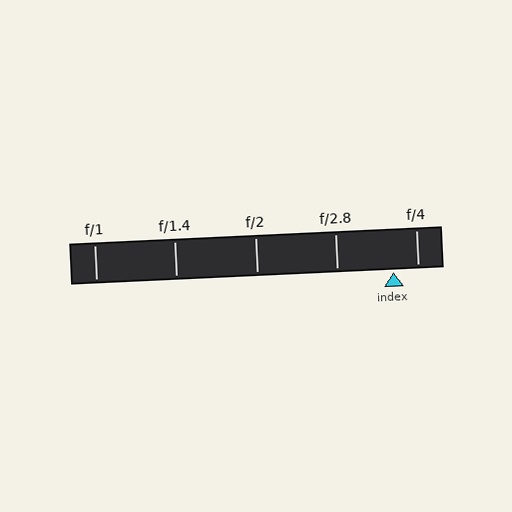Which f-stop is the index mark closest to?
The index mark is closest to f/4.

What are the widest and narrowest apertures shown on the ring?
The widest aperture shown is f/1 and the narrowest is f/4.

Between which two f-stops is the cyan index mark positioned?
The index mark is between f/2.8 and f/4.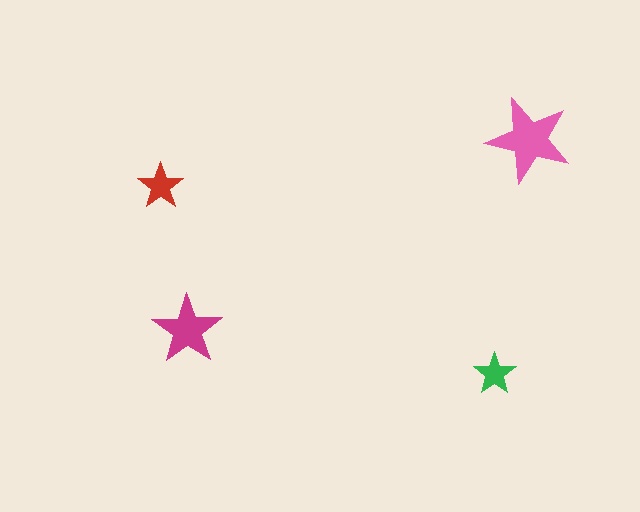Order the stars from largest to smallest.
the pink one, the magenta one, the red one, the green one.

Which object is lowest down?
The green star is bottommost.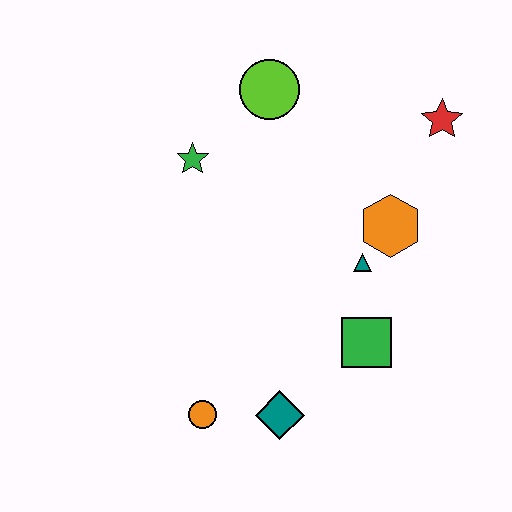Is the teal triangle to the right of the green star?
Yes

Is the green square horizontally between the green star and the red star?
Yes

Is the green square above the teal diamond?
Yes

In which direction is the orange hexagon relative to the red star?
The orange hexagon is below the red star.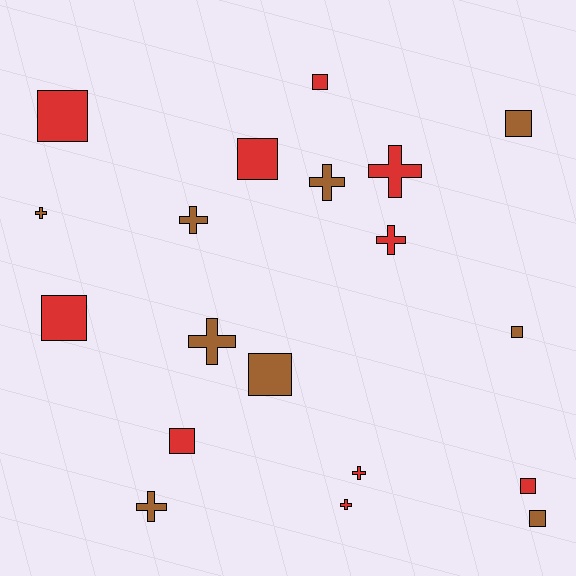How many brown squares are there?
There are 4 brown squares.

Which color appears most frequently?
Red, with 10 objects.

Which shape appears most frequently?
Square, with 10 objects.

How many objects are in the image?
There are 19 objects.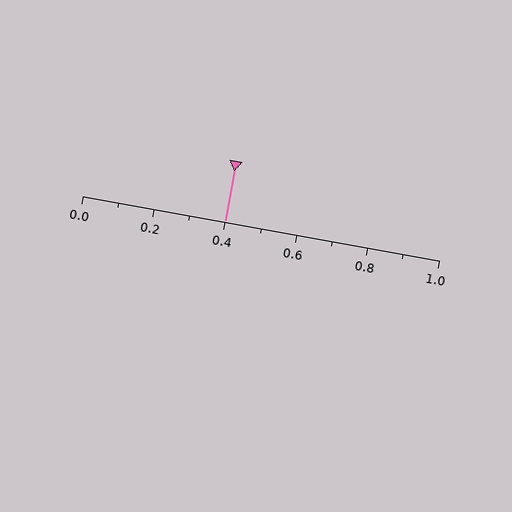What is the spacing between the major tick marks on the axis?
The major ticks are spaced 0.2 apart.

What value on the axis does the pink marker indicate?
The marker indicates approximately 0.4.